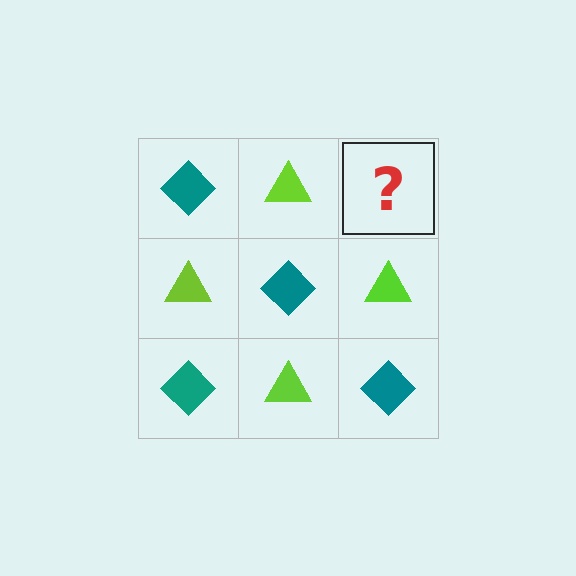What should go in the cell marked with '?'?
The missing cell should contain a teal diamond.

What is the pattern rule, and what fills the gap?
The rule is that it alternates teal diamond and lime triangle in a checkerboard pattern. The gap should be filled with a teal diamond.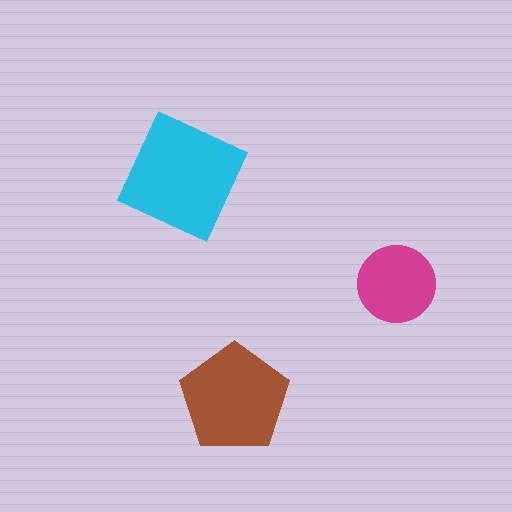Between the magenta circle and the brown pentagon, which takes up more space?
The brown pentagon.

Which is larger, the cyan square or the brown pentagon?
The cyan square.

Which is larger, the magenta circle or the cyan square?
The cyan square.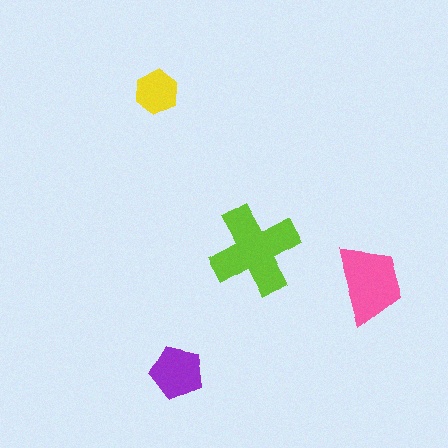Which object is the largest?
The lime cross.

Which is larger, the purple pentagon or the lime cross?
The lime cross.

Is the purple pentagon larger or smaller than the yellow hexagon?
Larger.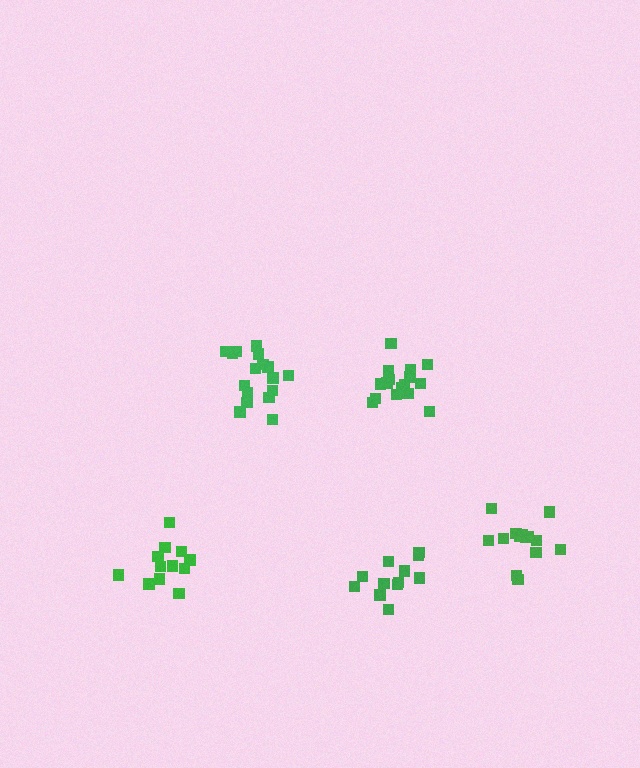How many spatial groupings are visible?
There are 5 spatial groupings.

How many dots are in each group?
Group 1: 16 dots, Group 2: 12 dots, Group 3: 14 dots, Group 4: 17 dots, Group 5: 12 dots (71 total).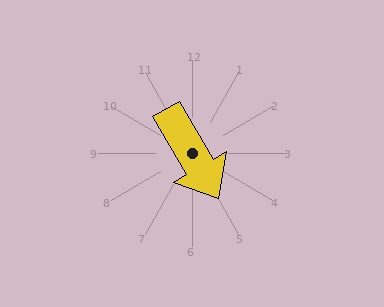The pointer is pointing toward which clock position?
Roughly 5 o'clock.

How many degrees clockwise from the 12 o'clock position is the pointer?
Approximately 150 degrees.